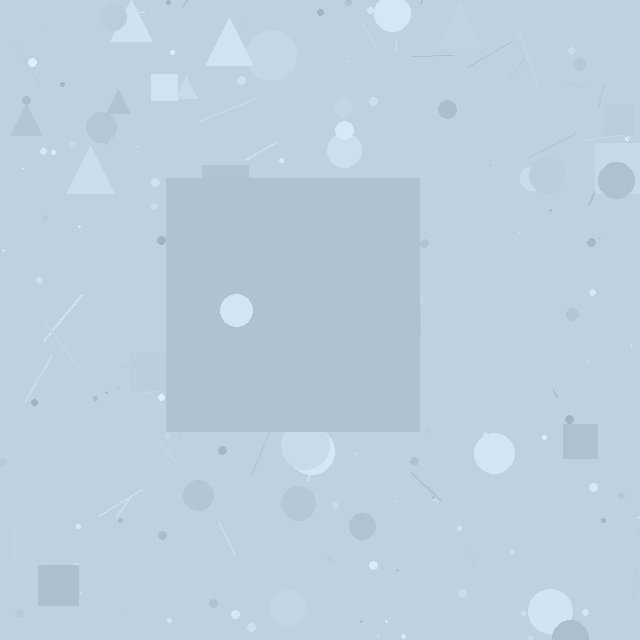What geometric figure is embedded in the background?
A square is embedded in the background.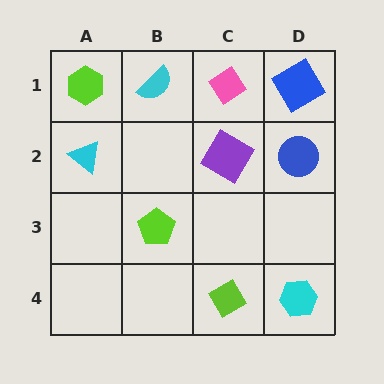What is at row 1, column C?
A pink diamond.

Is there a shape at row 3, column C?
No, that cell is empty.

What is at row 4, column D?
A cyan hexagon.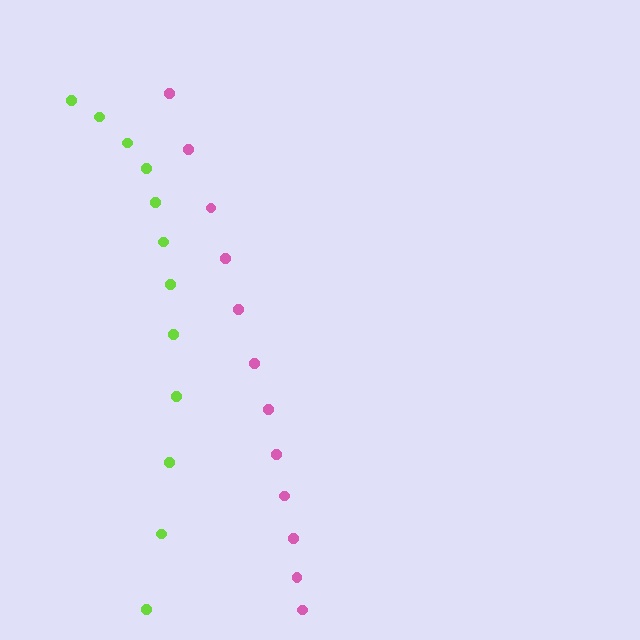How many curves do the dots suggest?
There are 2 distinct paths.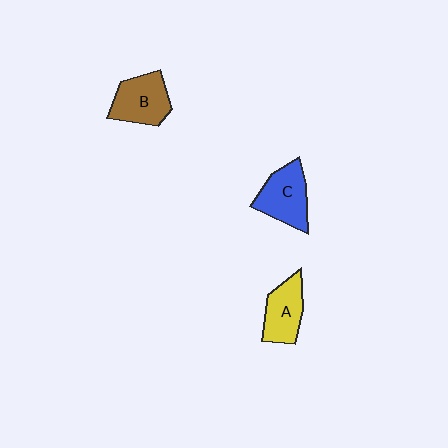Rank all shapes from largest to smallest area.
From largest to smallest: C (blue), B (brown), A (yellow).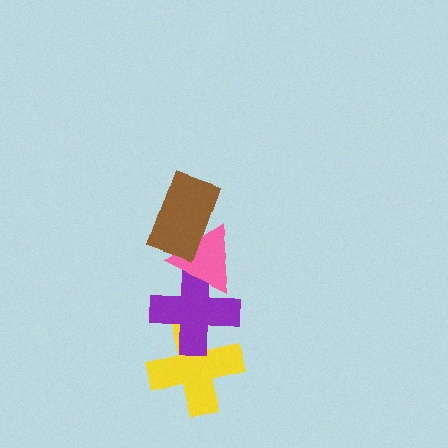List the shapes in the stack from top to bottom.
From top to bottom: the brown rectangle, the pink triangle, the purple cross, the yellow cross.